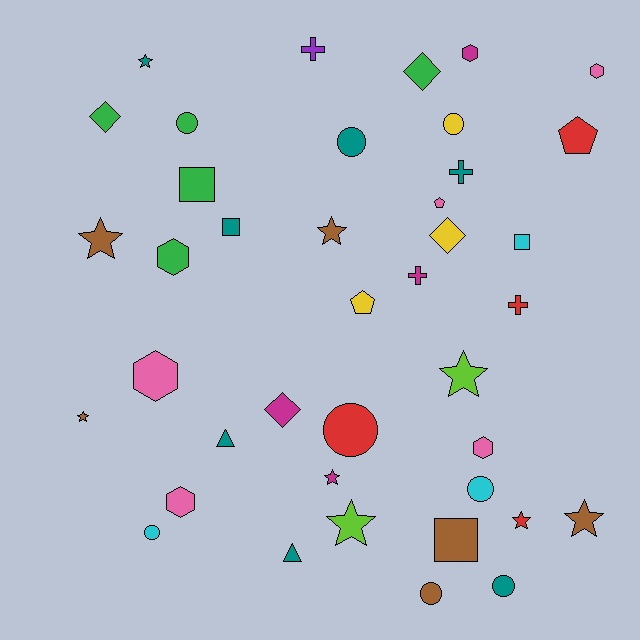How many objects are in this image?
There are 40 objects.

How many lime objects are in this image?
There are 2 lime objects.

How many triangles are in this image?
There are 2 triangles.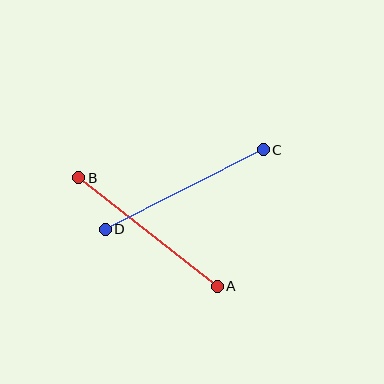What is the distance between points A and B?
The distance is approximately 176 pixels.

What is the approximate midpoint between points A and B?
The midpoint is at approximately (148, 232) pixels.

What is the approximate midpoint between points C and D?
The midpoint is at approximately (184, 190) pixels.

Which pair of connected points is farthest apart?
Points C and D are farthest apart.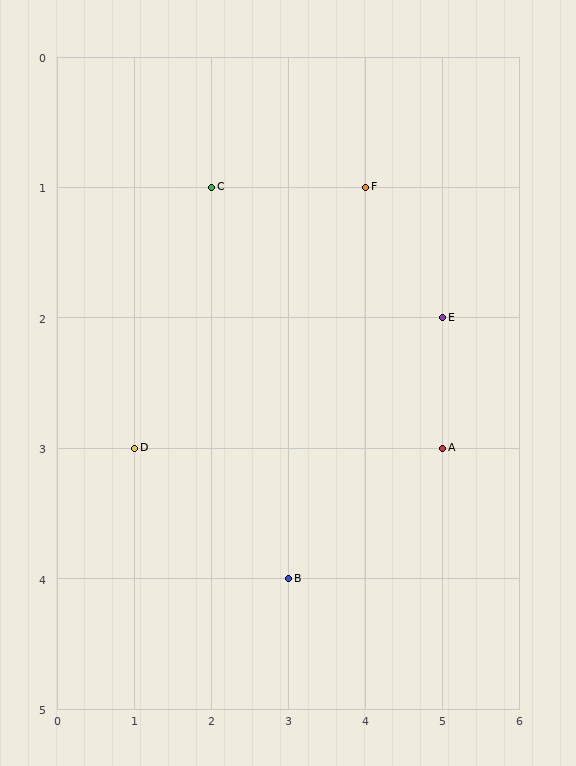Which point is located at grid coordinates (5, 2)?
Point E is at (5, 2).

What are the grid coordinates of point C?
Point C is at grid coordinates (2, 1).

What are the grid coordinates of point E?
Point E is at grid coordinates (5, 2).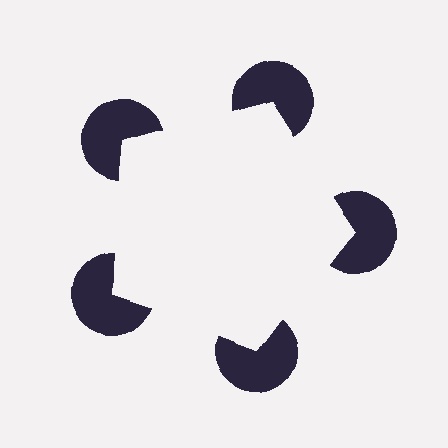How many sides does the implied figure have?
5 sides.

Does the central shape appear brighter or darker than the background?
It typically appears slightly brighter than the background, even though no actual brightness change is drawn.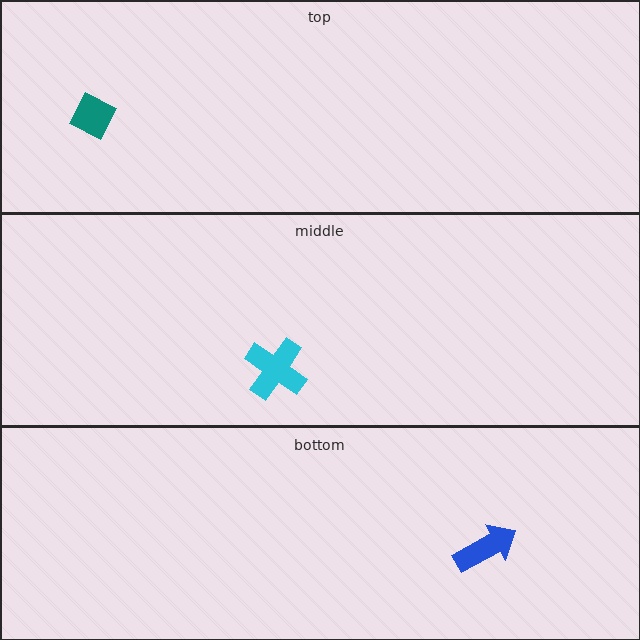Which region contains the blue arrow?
The bottom region.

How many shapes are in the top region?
1.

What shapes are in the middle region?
The cyan cross.